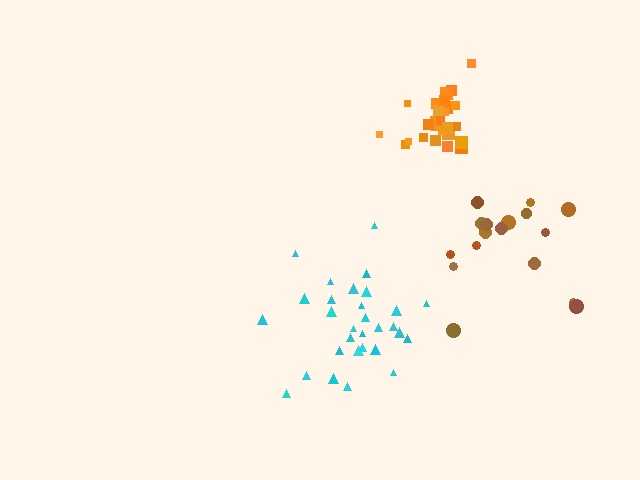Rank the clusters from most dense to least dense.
orange, cyan, brown.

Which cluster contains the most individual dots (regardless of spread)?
Cyan (30).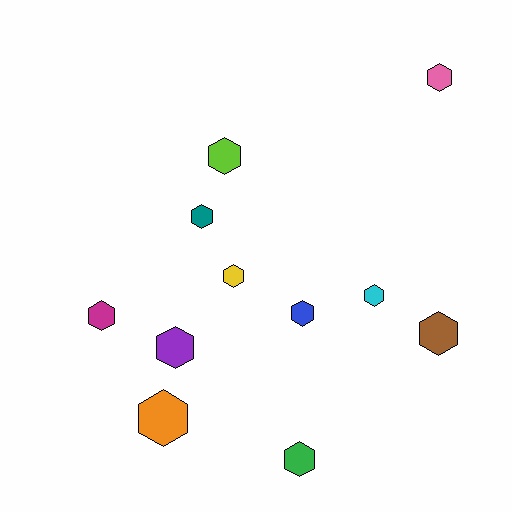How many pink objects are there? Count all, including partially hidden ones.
There is 1 pink object.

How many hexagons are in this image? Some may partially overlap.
There are 11 hexagons.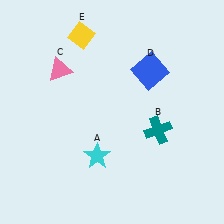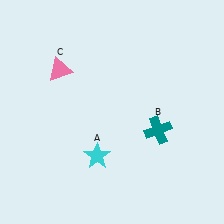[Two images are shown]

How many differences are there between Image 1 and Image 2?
There are 2 differences between the two images.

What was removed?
The blue square (D), the yellow diamond (E) were removed in Image 2.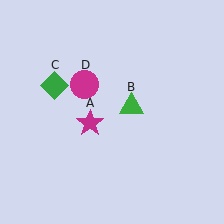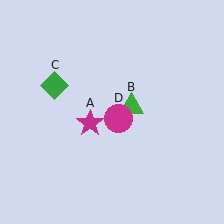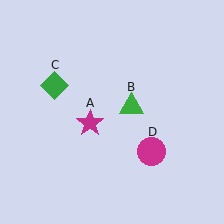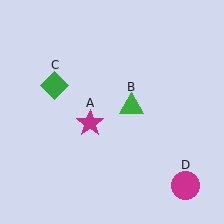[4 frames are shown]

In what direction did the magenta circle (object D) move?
The magenta circle (object D) moved down and to the right.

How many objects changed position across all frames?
1 object changed position: magenta circle (object D).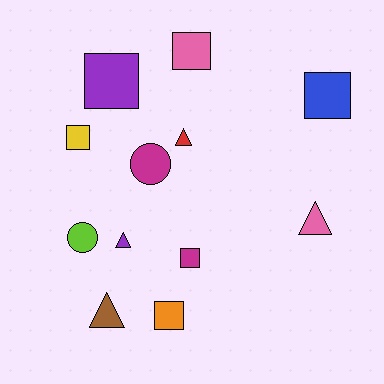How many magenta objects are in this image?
There are 2 magenta objects.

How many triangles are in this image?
There are 4 triangles.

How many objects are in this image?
There are 12 objects.